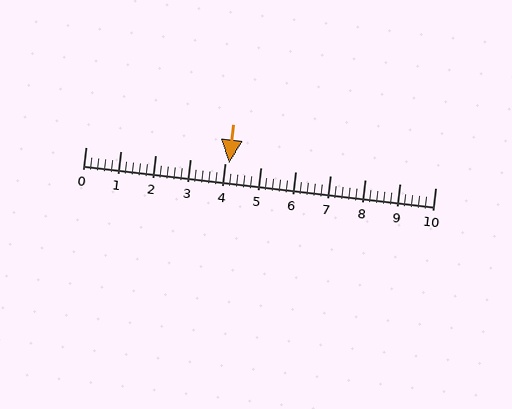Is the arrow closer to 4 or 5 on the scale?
The arrow is closer to 4.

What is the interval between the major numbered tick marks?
The major tick marks are spaced 1 units apart.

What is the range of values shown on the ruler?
The ruler shows values from 0 to 10.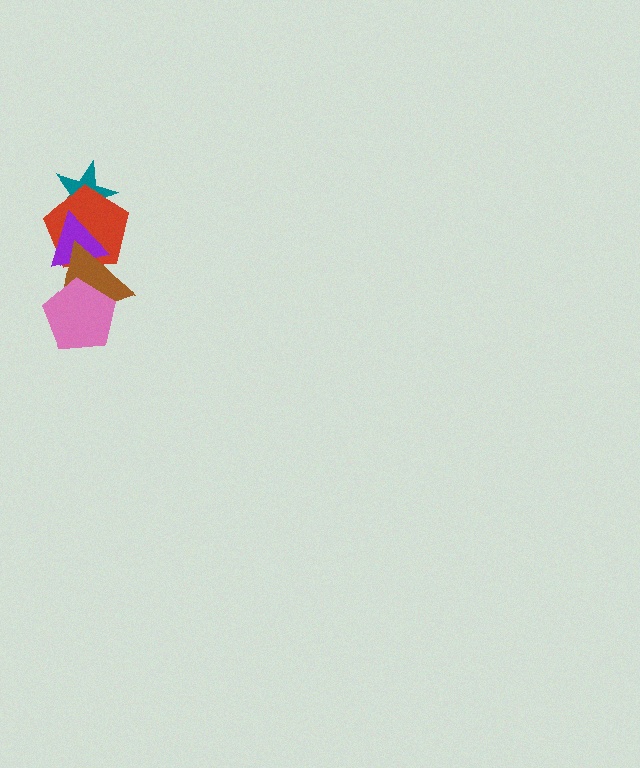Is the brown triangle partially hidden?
Yes, it is partially covered by another shape.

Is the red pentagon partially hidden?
Yes, it is partially covered by another shape.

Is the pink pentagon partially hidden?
No, no other shape covers it.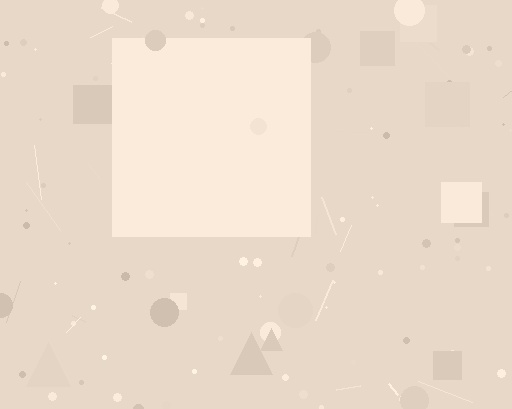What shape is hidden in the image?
A square is hidden in the image.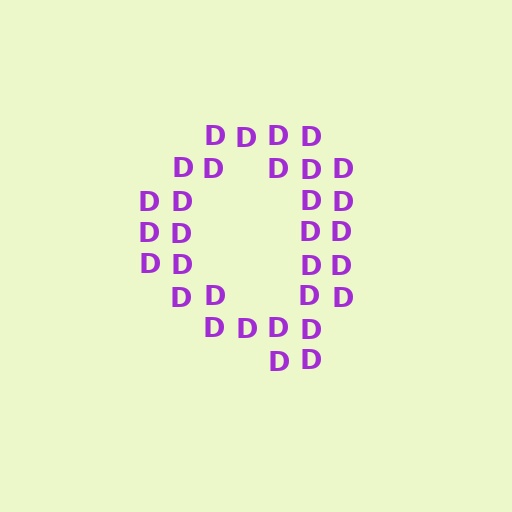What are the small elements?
The small elements are letter D's.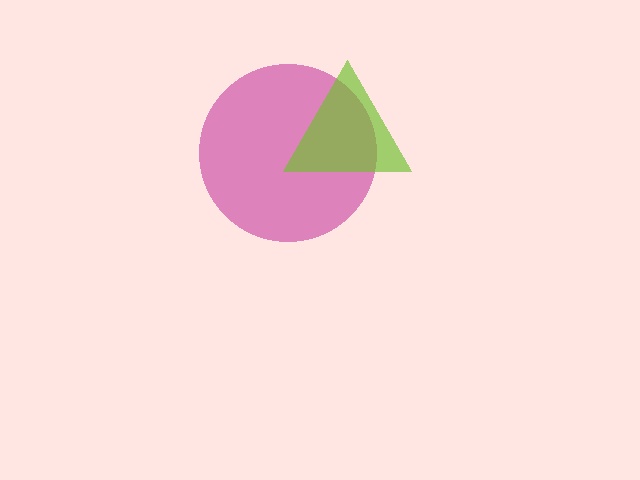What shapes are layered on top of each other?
The layered shapes are: a magenta circle, a lime triangle.